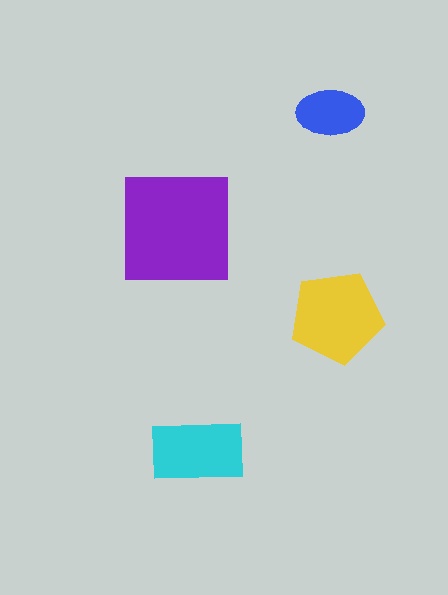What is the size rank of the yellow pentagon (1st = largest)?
2nd.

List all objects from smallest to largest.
The blue ellipse, the cyan rectangle, the yellow pentagon, the purple square.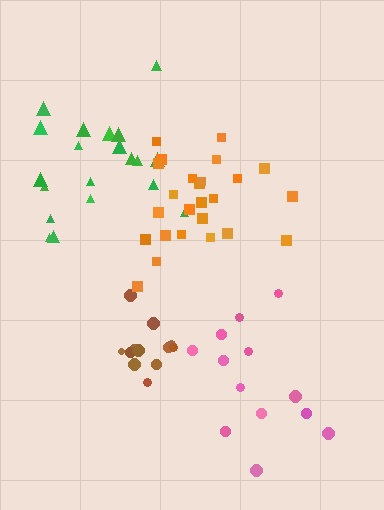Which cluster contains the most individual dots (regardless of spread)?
Orange (25).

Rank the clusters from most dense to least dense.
brown, orange, green, pink.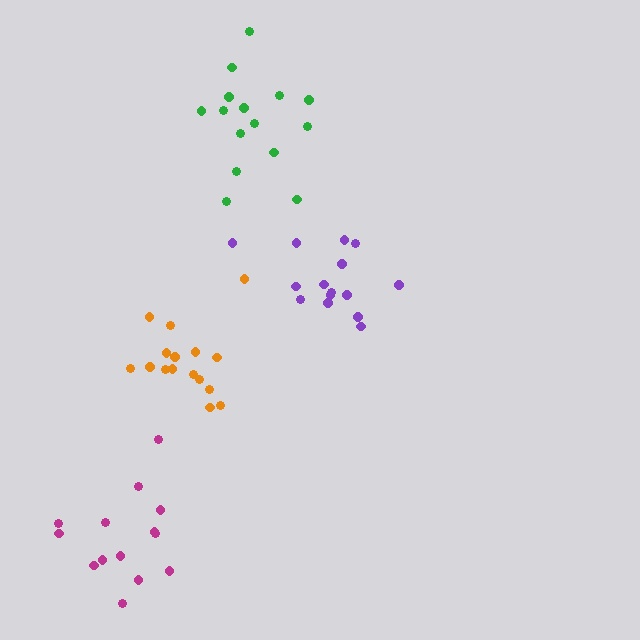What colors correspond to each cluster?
The clusters are colored: magenta, orange, purple, green.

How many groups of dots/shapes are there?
There are 4 groups.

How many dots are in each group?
Group 1: 14 dots, Group 2: 16 dots, Group 3: 15 dots, Group 4: 15 dots (60 total).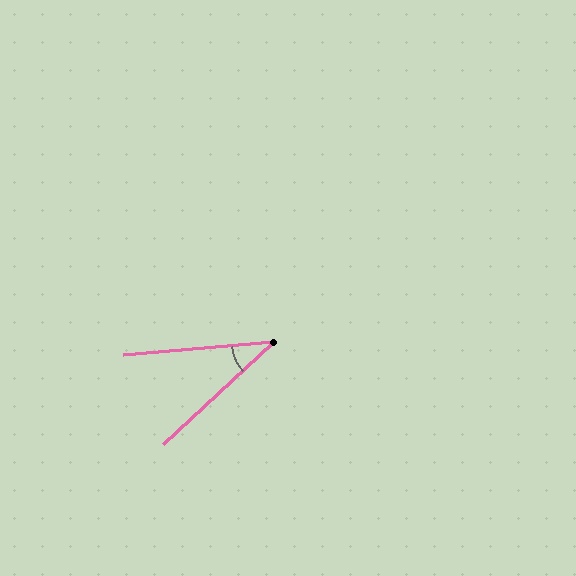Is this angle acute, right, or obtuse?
It is acute.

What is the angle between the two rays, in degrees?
Approximately 38 degrees.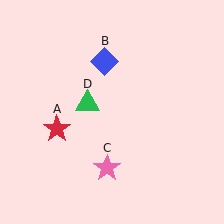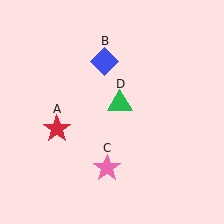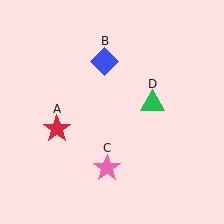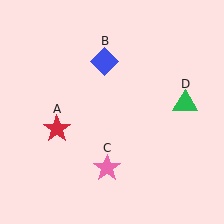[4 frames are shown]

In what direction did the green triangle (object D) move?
The green triangle (object D) moved right.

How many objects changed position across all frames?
1 object changed position: green triangle (object D).